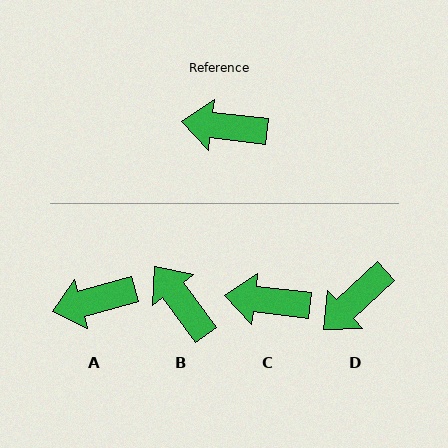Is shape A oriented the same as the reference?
No, it is off by about 22 degrees.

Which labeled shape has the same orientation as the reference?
C.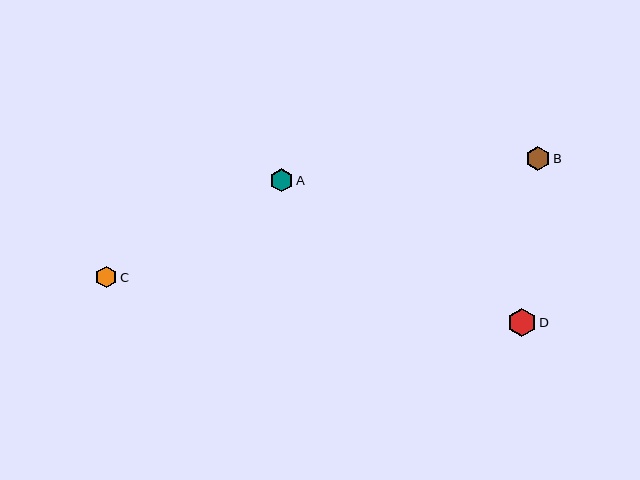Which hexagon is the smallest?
Hexagon C is the smallest with a size of approximately 22 pixels.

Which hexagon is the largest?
Hexagon D is the largest with a size of approximately 29 pixels.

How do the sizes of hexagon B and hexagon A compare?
Hexagon B and hexagon A are approximately the same size.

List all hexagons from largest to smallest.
From largest to smallest: D, B, A, C.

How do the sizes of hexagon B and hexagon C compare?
Hexagon B and hexagon C are approximately the same size.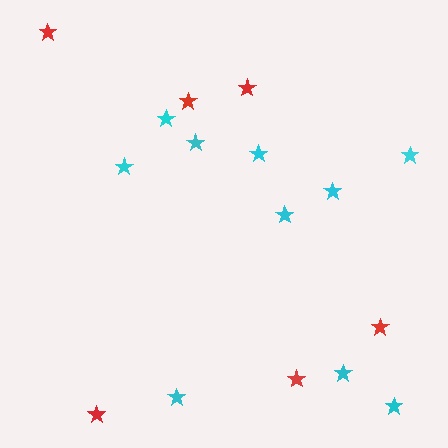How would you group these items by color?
There are 2 groups: one group of red stars (6) and one group of cyan stars (10).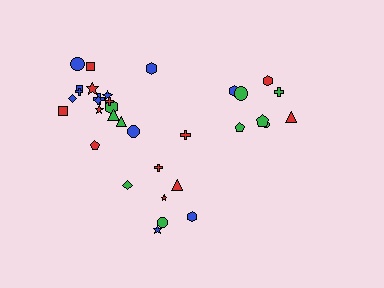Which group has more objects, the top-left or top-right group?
The top-left group.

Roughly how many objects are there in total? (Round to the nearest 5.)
Roughly 35 objects in total.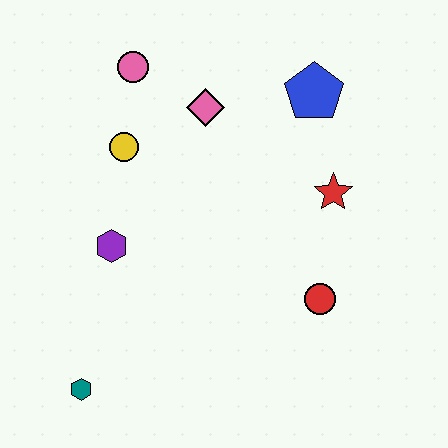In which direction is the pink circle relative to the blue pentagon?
The pink circle is to the left of the blue pentagon.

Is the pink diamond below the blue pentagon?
Yes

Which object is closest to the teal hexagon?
The purple hexagon is closest to the teal hexagon.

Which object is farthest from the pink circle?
The teal hexagon is farthest from the pink circle.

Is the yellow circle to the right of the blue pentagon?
No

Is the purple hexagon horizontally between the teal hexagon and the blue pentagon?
Yes